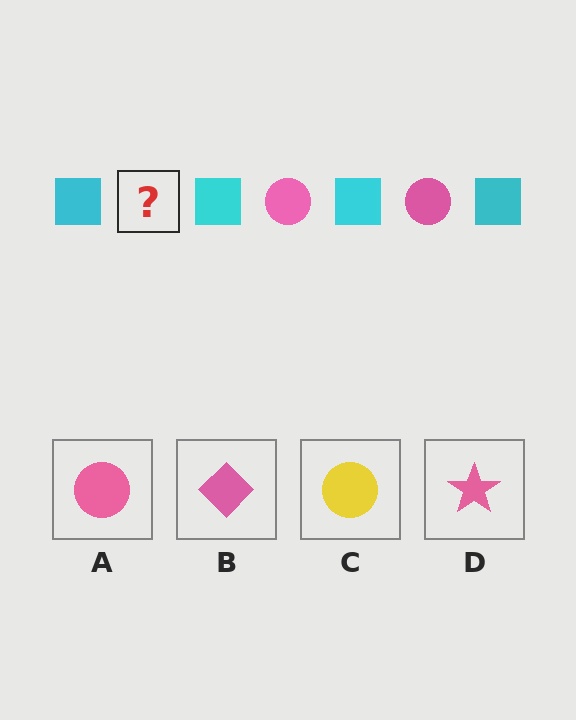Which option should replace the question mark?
Option A.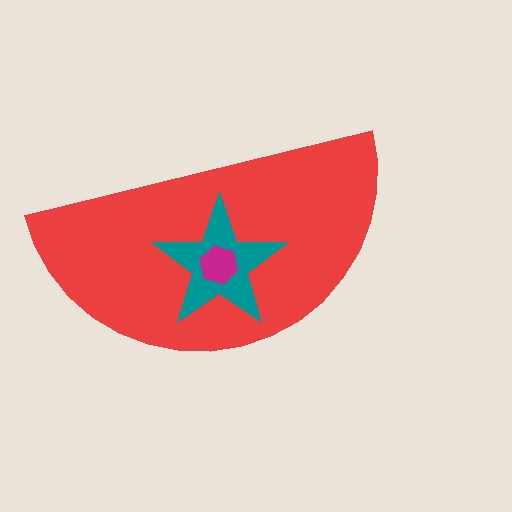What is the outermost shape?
The red semicircle.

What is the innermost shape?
The magenta hexagon.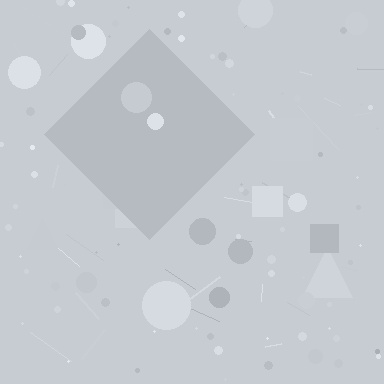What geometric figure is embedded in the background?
A diamond is embedded in the background.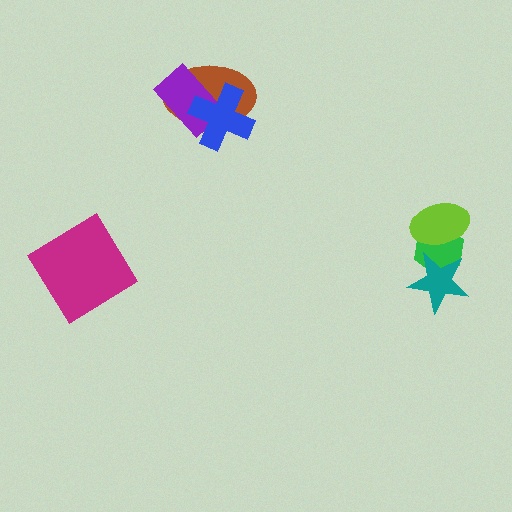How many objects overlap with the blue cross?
2 objects overlap with the blue cross.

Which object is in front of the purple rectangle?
The blue cross is in front of the purple rectangle.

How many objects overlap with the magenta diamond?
0 objects overlap with the magenta diamond.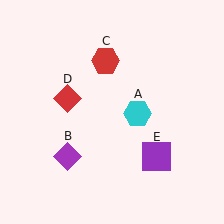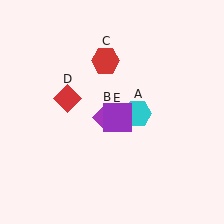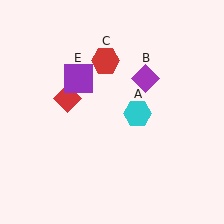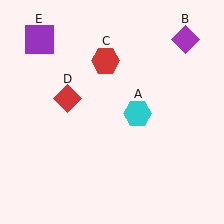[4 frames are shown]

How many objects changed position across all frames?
2 objects changed position: purple diamond (object B), purple square (object E).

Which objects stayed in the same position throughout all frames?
Cyan hexagon (object A) and red hexagon (object C) and red diamond (object D) remained stationary.